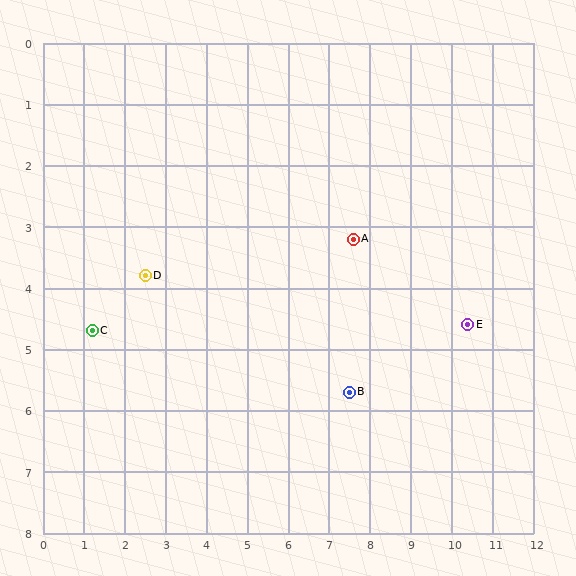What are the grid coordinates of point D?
Point D is at approximately (2.5, 3.8).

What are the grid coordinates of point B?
Point B is at approximately (7.5, 5.7).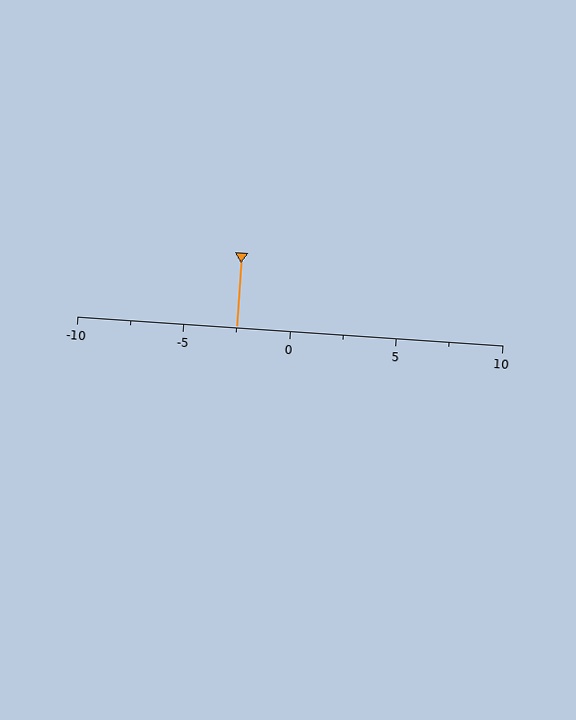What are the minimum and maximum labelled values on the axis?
The axis runs from -10 to 10.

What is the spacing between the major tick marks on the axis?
The major ticks are spaced 5 apart.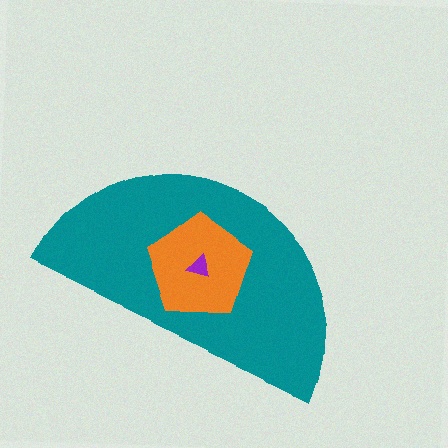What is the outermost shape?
The teal semicircle.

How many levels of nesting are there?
3.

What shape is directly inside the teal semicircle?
The orange pentagon.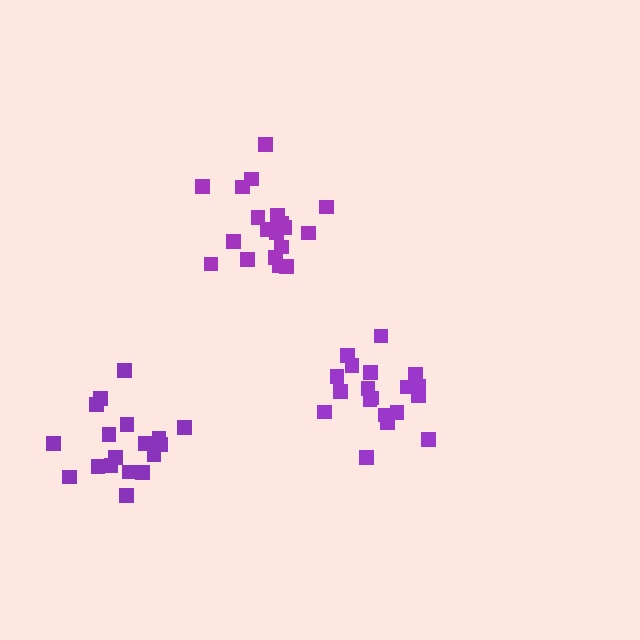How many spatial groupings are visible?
There are 3 spatial groupings.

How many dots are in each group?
Group 1: 19 dots, Group 2: 19 dots, Group 3: 18 dots (56 total).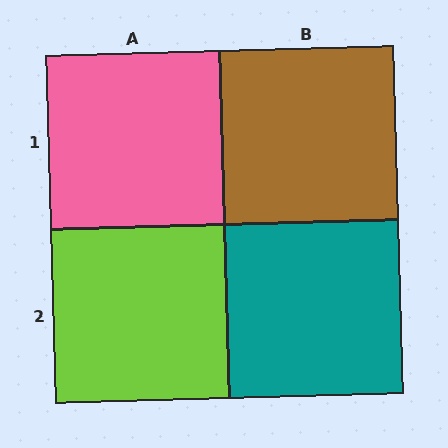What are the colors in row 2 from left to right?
Lime, teal.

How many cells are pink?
1 cell is pink.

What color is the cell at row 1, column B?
Brown.